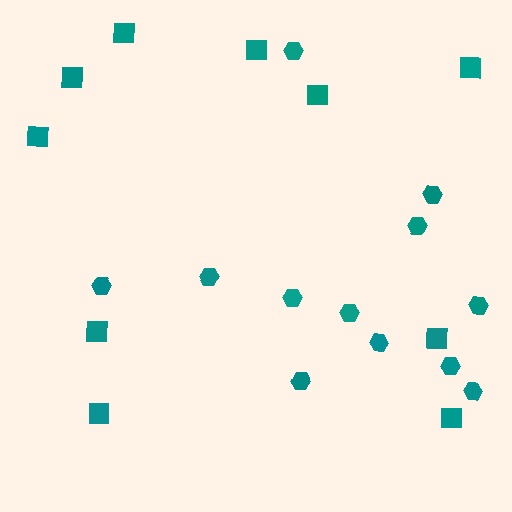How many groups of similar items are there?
There are 2 groups: one group of hexagons (12) and one group of squares (10).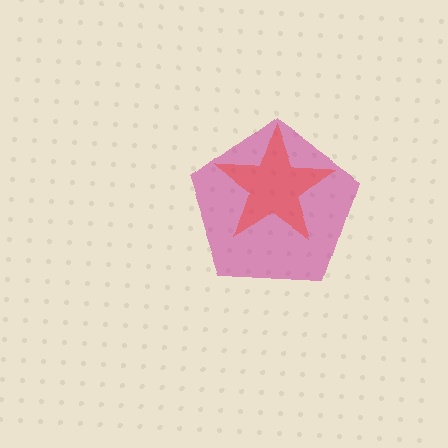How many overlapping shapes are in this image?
There are 2 overlapping shapes in the image.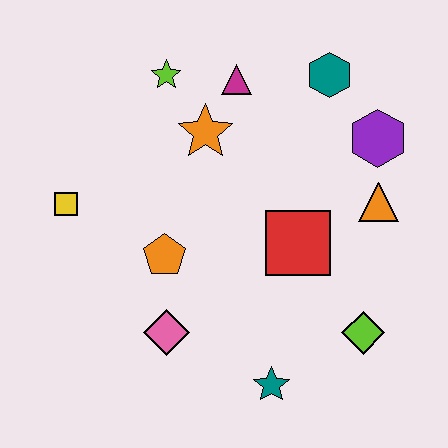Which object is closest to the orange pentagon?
The pink diamond is closest to the orange pentagon.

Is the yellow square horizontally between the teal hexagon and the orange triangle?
No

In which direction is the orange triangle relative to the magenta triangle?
The orange triangle is to the right of the magenta triangle.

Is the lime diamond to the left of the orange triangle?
Yes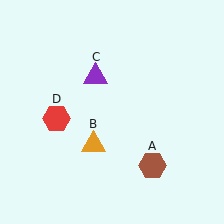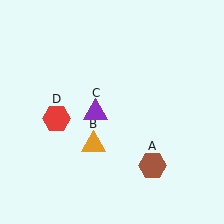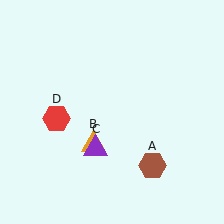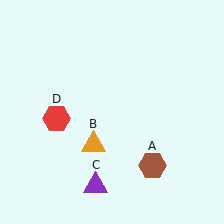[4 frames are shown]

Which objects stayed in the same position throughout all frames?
Brown hexagon (object A) and orange triangle (object B) and red hexagon (object D) remained stationary.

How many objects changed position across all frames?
1 object changed position: purple triangle (object C).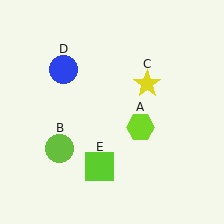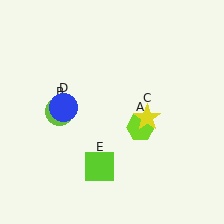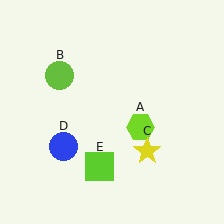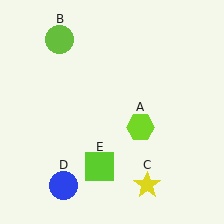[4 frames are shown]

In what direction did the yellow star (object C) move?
The yellow star (object C) moved down.